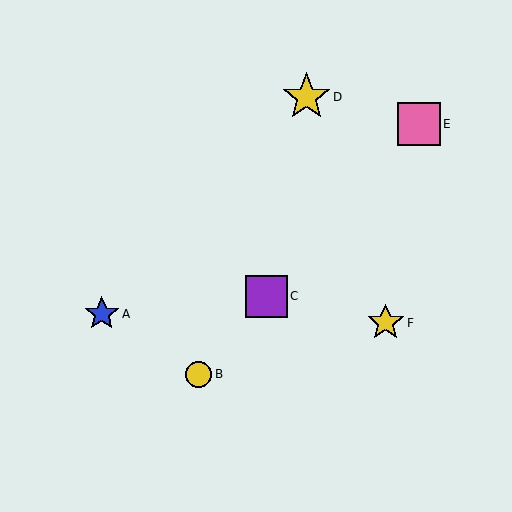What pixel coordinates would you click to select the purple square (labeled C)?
Click at (266, 296) to select the purple square C.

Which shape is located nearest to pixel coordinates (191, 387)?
The yellow circle (labeled B) at (199, 374) is nearest to that location.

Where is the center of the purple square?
The center of the purple square is at (266, 296).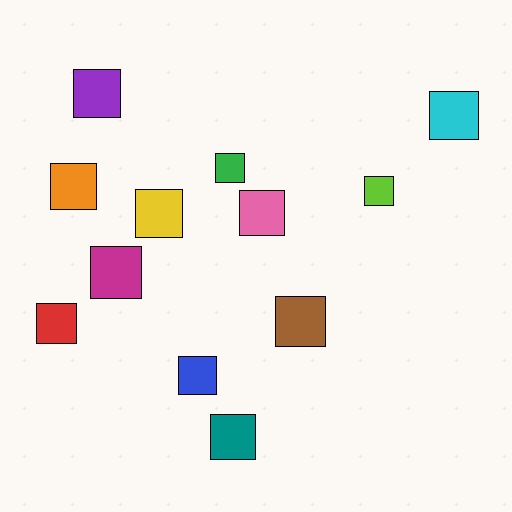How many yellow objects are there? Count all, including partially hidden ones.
There is 1 yellow object.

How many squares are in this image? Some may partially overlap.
There are 12 squares.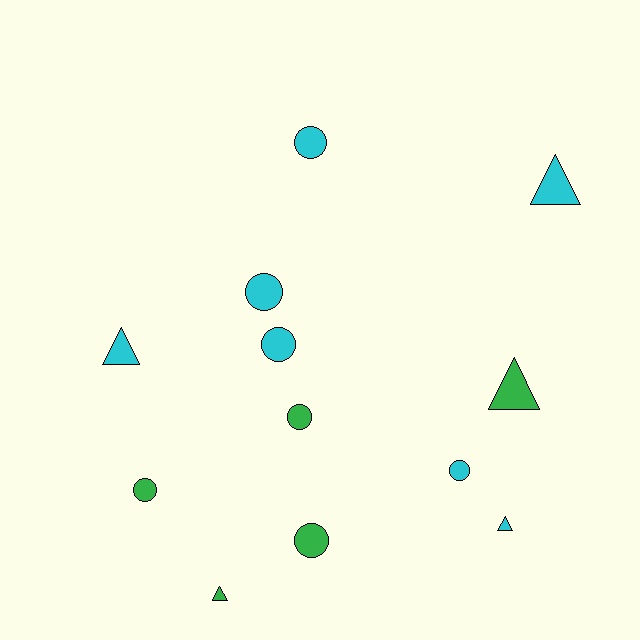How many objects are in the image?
There are 12 objects.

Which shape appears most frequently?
Circle, with 7 objects.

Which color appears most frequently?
Cyan, with 7 objects.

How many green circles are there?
There are 3 green circles.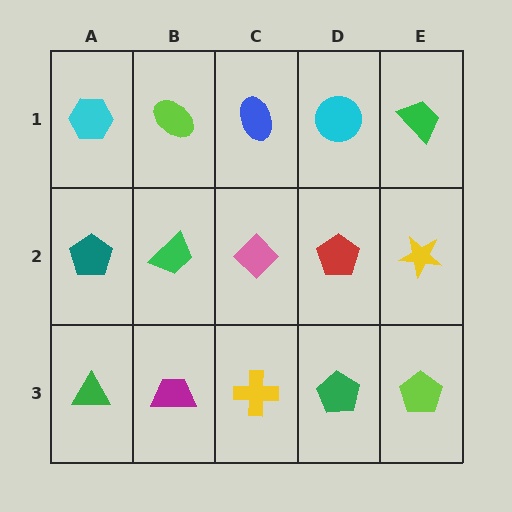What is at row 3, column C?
A yellow cross.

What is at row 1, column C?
A blue ellipse.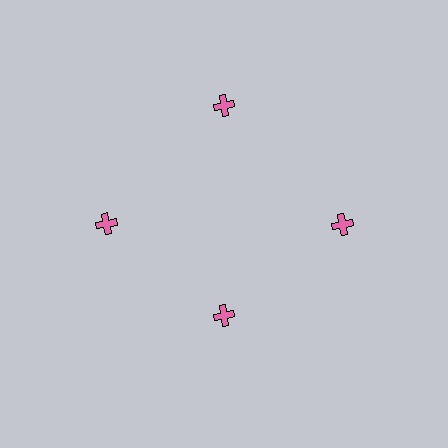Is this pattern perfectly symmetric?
No. The 4 pink crosses are arranged in a ring, but one element near the 6 o'clock position is pulled inward toward the center, breaking the 4-fold rotational symmetry.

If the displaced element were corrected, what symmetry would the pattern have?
It would have 4-fold rotational symmetry — the pattern would map onto itself every 90 degrees.